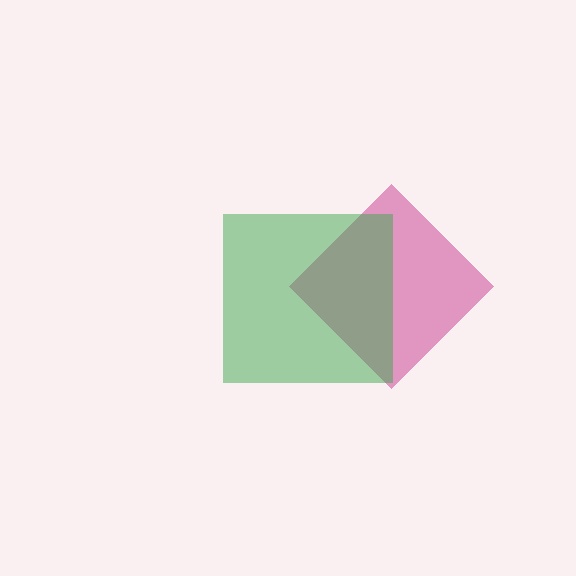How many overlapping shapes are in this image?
There are 2 overlapping shapes in the image.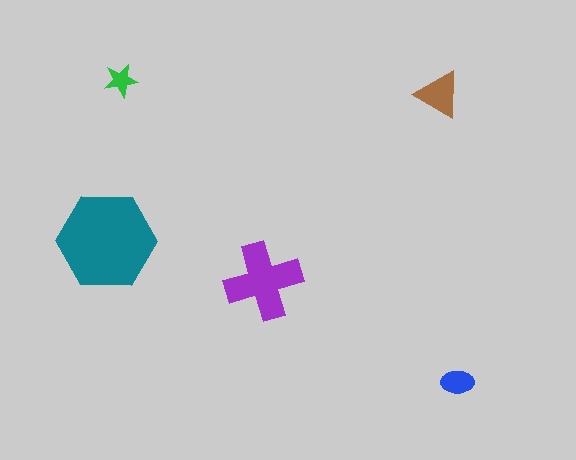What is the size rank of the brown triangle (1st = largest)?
3rd.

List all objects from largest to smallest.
The teal hexagon, the purple cross, the brown triangle, the blue ellipse, the green star.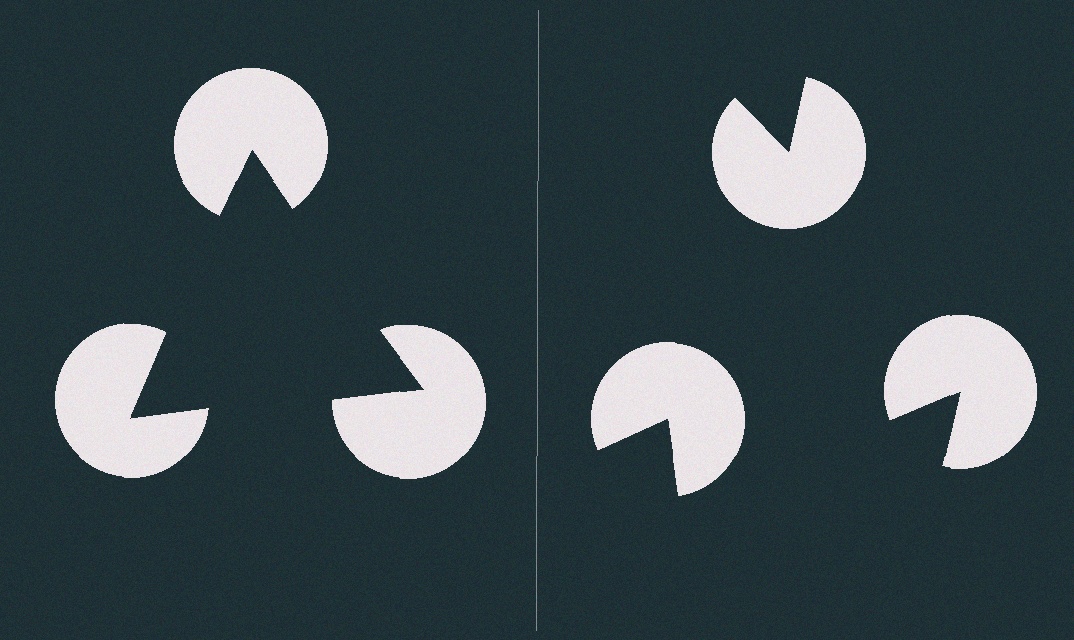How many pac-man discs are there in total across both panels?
6 — 3 on each side.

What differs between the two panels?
The pac-man discs are positioned identically on both sides; only the wedge orientations differ. On the left they align to a triangle; on the right they are misaligned.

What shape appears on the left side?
An illusory triangle.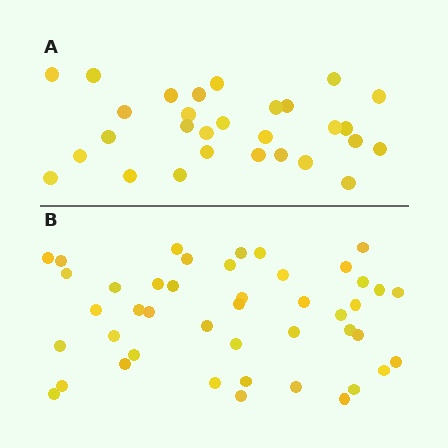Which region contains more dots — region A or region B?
Region B (the bottom region) has more dots.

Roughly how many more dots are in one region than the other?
Region B has approximately 15 more dots than region A.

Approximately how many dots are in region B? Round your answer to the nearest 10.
About 40 dots. (The exact count is 44, which rounds to 40.)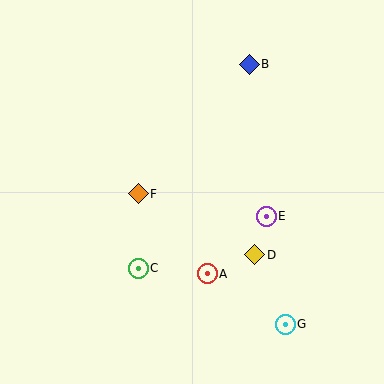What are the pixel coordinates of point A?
Point A is at (207, 274).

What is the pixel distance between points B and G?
The distance between B and G is 262 pixels.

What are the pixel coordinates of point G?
Point G is at (285, 324).